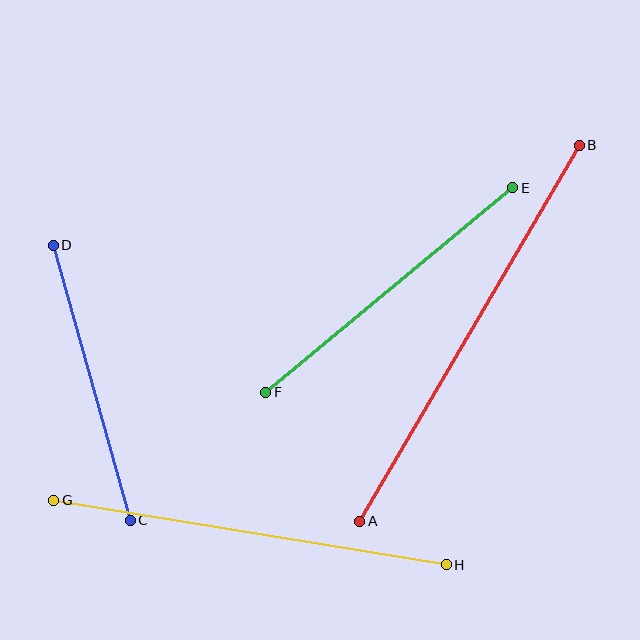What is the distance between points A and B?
The distance is approximately 435 pixels.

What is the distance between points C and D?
The distance is approximately 286 pixels.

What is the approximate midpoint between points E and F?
The midpoint is at approximately (389, 290) pixels.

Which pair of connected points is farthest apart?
Points A and B are farthest apart.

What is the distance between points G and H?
The distance is approximately 398 pixels.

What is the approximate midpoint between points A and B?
The midpoint is at approximately (470, 333) pixels.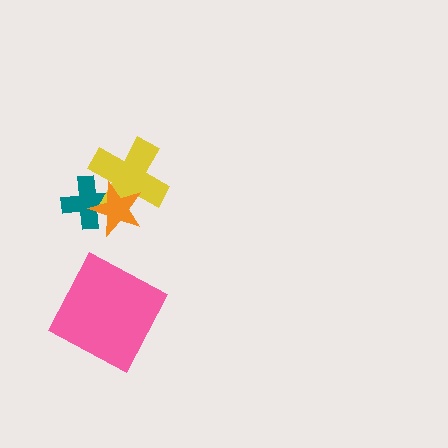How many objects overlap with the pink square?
0 objects overlap with the pink square.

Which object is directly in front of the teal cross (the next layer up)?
The yellow cross is directly in front of the teal cross.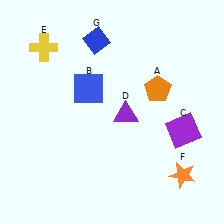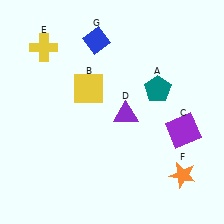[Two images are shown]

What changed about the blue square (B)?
In Image 1, B is blue. In Image 2, it changed to yellow.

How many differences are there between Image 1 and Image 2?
There are 2 differences between the two images.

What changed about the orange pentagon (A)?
In Image 1, A is orange. In Image 2, it changed to teal.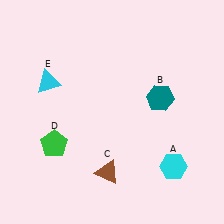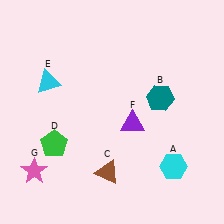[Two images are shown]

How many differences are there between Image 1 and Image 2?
There are 2 differences between the two images.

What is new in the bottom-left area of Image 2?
A pink star (G) was added in the bottom-left area of Image 2.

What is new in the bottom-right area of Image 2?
A purple triangle (F) was added in the bottom-right area of Image 2.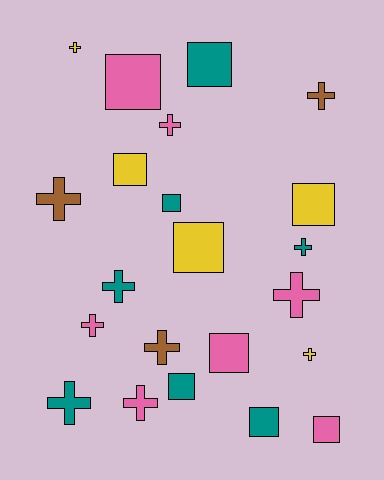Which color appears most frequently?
Teal, with 7 objects.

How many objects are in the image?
There are 22 objects.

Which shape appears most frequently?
Cross, with 12 objects.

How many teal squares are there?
There are 4 teal squares.